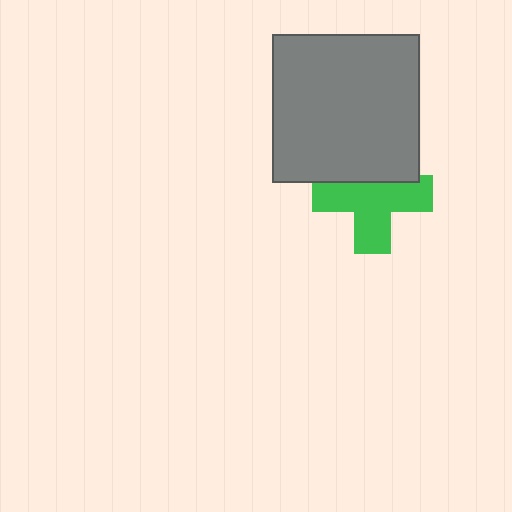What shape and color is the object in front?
The object in front is a gray square.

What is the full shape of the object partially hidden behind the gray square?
The partially hidden object is a green cross.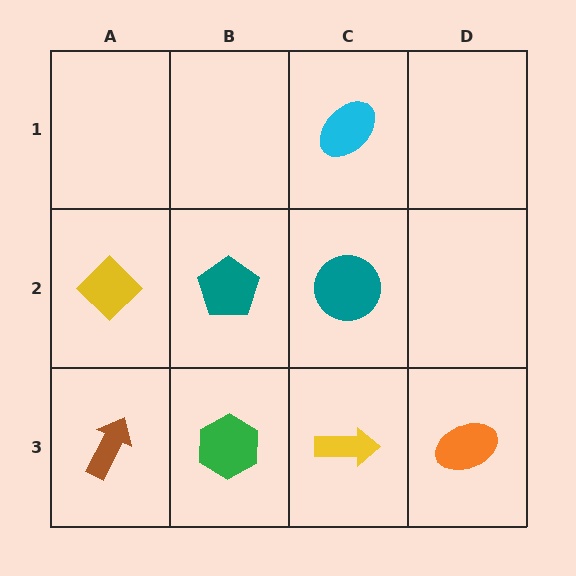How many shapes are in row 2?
3 shapes.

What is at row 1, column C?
A cyan ellipse.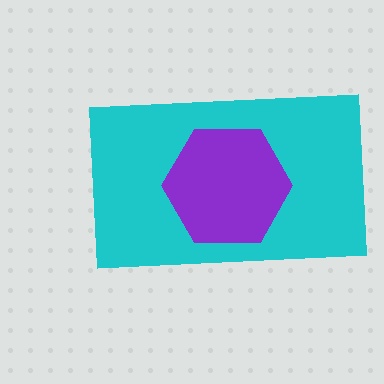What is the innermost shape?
The purple hexagon.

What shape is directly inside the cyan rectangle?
The purple hexagon.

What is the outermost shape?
The cyan rectangle.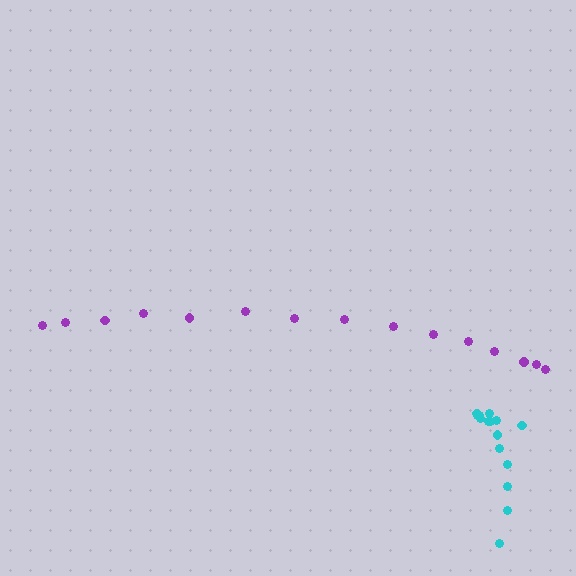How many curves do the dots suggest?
There are 2 distinct paths.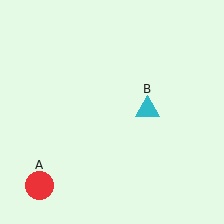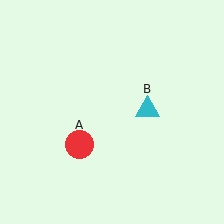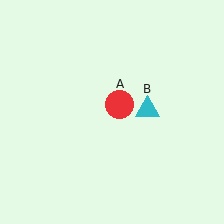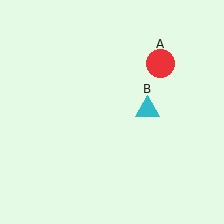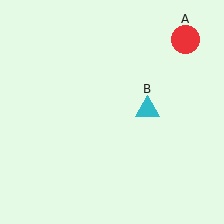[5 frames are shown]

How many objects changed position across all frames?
1 object changed position: red circle (object A).